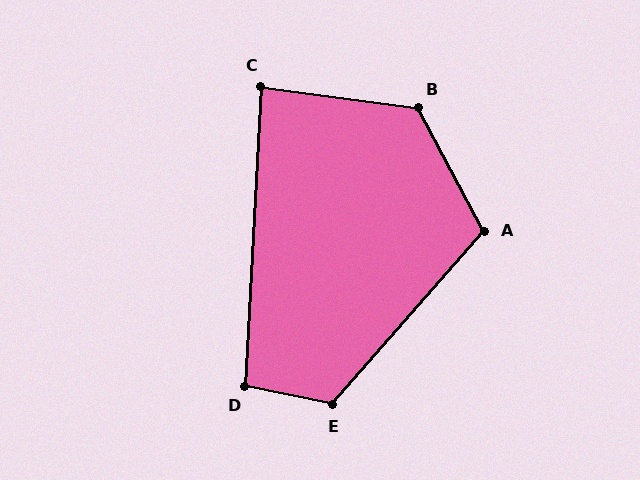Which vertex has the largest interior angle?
B, at approximately 126 degrees.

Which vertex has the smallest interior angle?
C, at approximately 85 degrees.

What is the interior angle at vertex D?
Approximately 98 degrees (obtuse).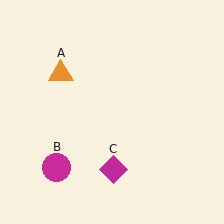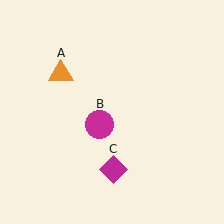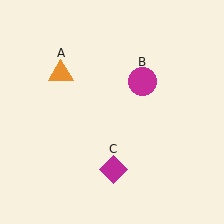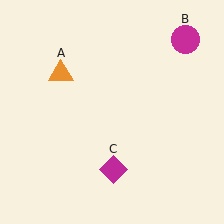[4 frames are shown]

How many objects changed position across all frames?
1 object changed position: magenta circle (object B).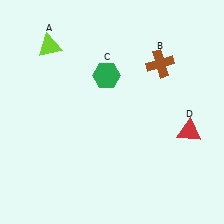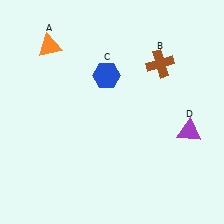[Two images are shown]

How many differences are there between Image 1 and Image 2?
There are 3 differences between the two images.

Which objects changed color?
A changed from lime to orange. C changed from green to blue. D changed from red to purple.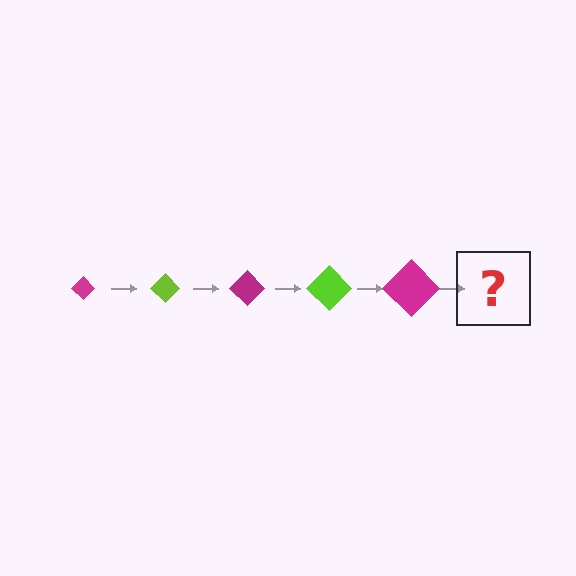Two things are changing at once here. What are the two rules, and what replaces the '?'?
The two rules are that the diamond grows larger each step and the color cycles through magenta and lime. The '?' should be a lime diamond, larger than the previous one.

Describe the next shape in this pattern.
It should be a lime diamond, larger than the previous one.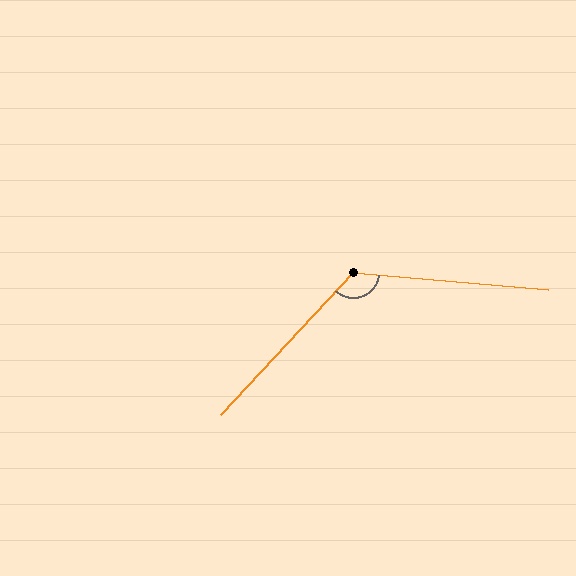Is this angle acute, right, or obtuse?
It is obtuse.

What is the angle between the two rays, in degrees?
Approximately 128 degrees.